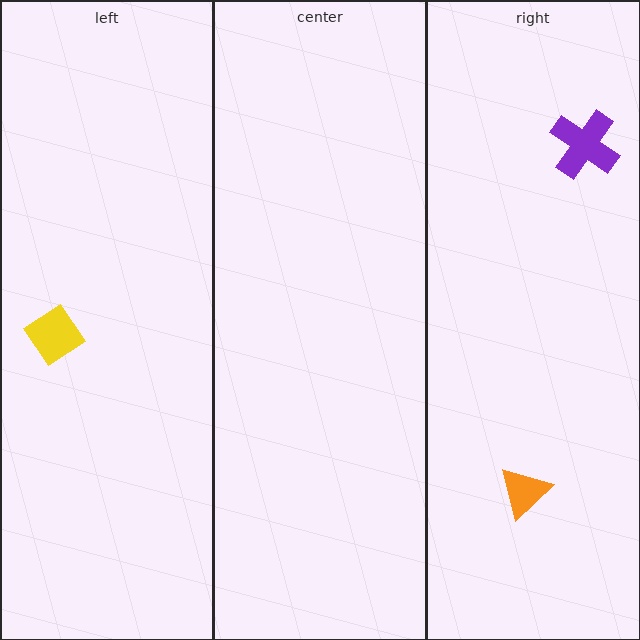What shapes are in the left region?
The yellow diamond.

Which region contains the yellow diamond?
The left region.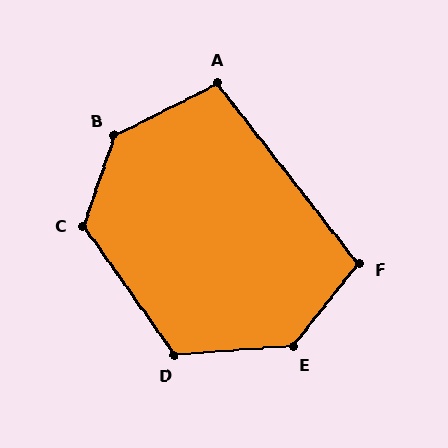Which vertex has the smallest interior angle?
A, at approximately 101 degrees.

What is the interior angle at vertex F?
Approximately 104 degrees (obtuse).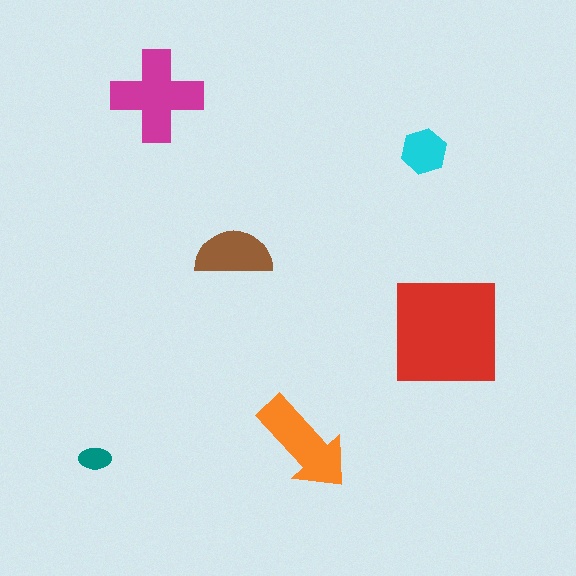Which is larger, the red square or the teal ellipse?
The red square.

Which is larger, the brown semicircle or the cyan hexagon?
The brown semicircle.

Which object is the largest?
The red square.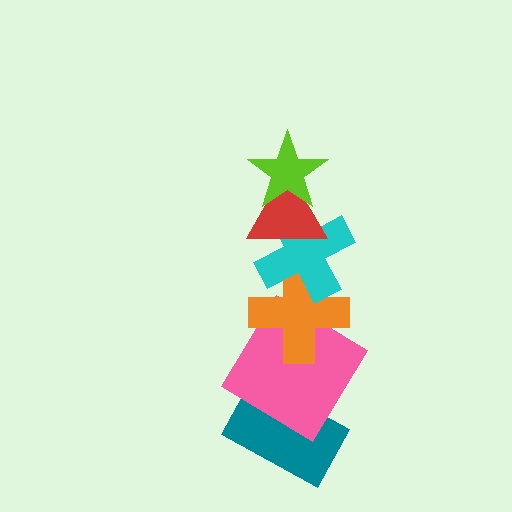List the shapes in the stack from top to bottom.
From top to bottom: the lime star, the red triangle, the cyan cross, the orange cross, the pink diamond, the teal rectangle.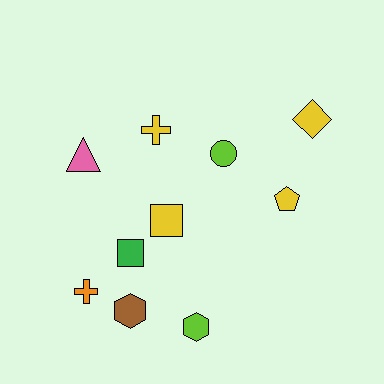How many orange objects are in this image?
There is 1 orange object.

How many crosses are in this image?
There are 2 crosses.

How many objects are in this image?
There are 10 objects.